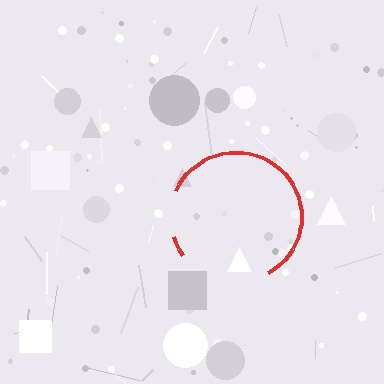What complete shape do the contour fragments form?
The contour fragments form a circle.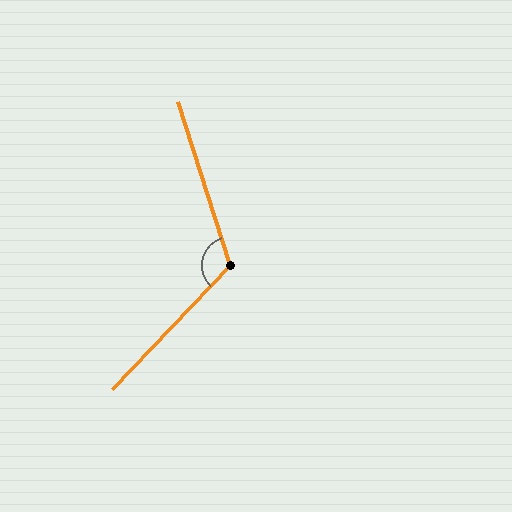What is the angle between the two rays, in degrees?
Approximately 119 degrees.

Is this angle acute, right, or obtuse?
It is obtuse.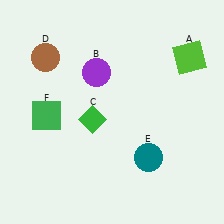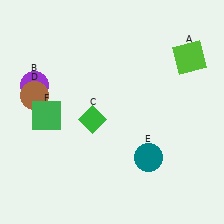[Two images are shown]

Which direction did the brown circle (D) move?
The brown circle (D) moved down.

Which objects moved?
The objects that moved are: the purple circle (B), the brown circle (D).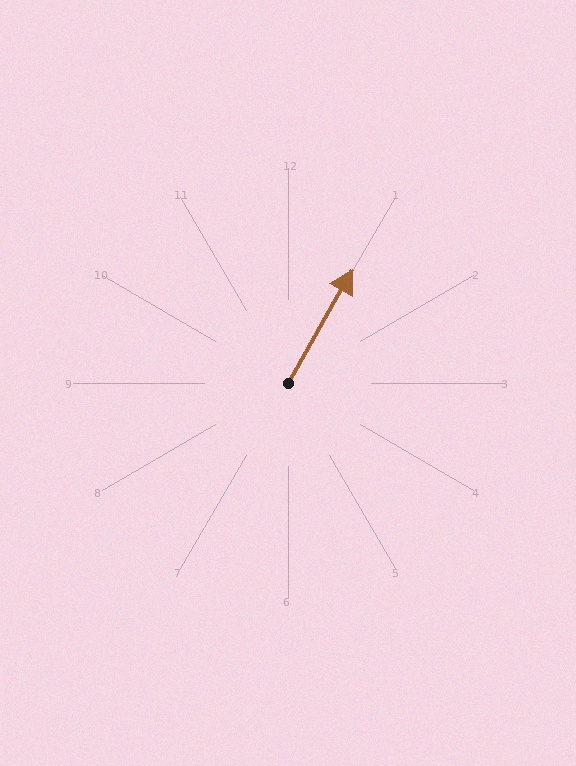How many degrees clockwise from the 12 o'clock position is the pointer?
Approximately 30 degrees.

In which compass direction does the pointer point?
Northeast.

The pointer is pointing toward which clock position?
Roughly 1 o'clock.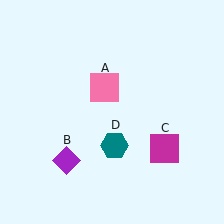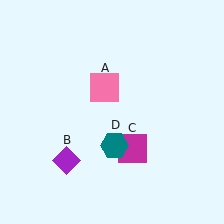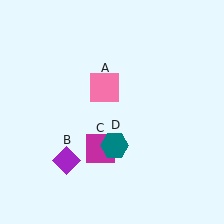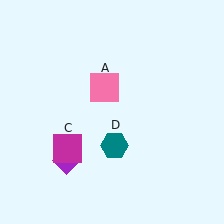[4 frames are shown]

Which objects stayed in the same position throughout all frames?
Pink square (object A) and purple diamond (object B) and teal hexagon (object D) remained stationary.